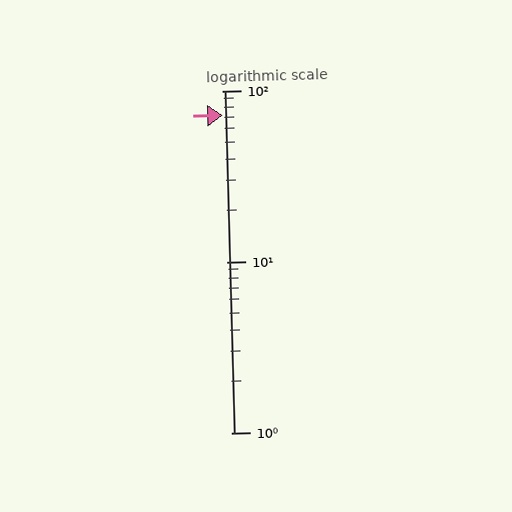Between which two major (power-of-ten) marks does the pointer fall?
The pointer is between 10 and 100.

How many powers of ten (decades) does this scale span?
The scale spans 2 decades, from 1 to 100.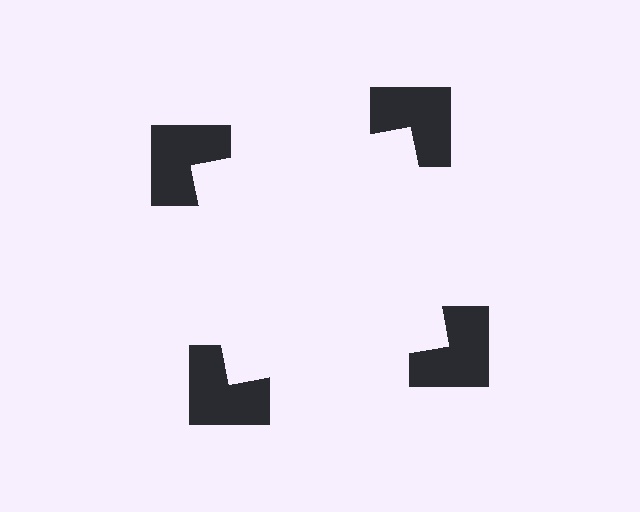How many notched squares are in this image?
There are 4 — one at each vertex of the illusory square.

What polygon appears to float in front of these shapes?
An illusory square — its edges are inferred from the aligned wedge cuts in the notched squares, not physically drawn.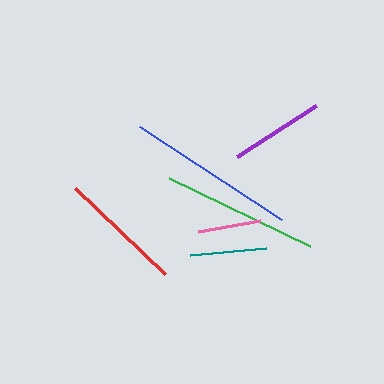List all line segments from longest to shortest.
From longest to shortest: blue, green, red, purple, teal, pink.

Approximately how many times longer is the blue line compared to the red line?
The blue line is approximately 1.4 times the length of the red line.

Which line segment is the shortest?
The pink line is the shortest at approximately 63 pixels.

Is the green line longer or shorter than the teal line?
The green line is longer than the teal line.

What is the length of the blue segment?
The blue segment is approximately 170 pixels long.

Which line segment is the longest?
The blue line is the longest at approximately 170 pixels.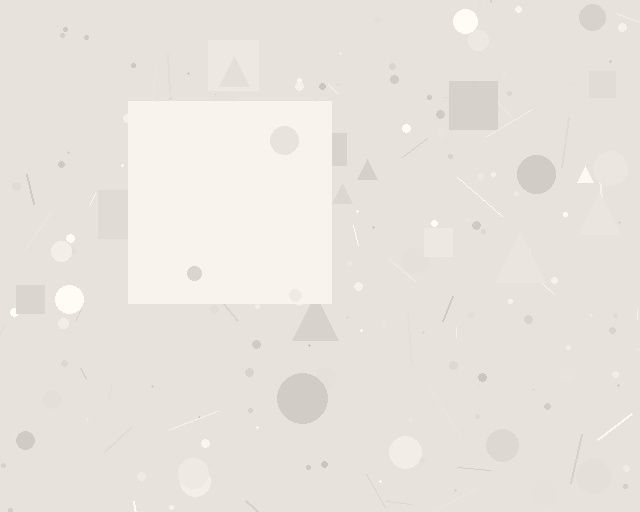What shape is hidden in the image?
A square is hidden in the image.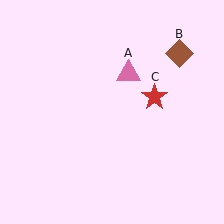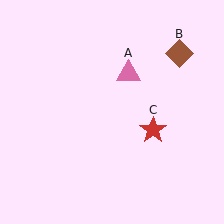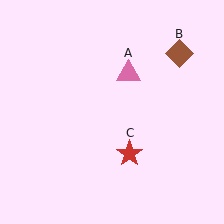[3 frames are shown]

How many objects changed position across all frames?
1 object changed position: red star (object C).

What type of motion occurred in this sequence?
The red star (object C) rotated clockwise around the center of the scene.